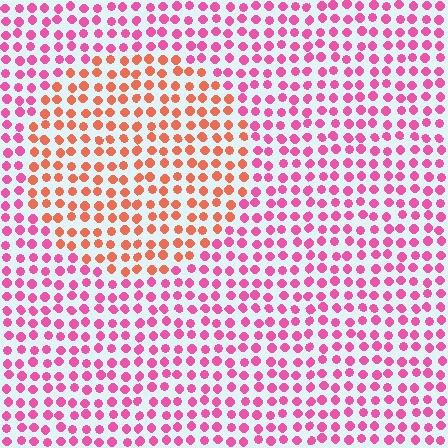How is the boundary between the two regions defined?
The boundary is defined purely by a slight shift in hue (about 44 degrees). Spacing, size, and orientation are identical on both sides.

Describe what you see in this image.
The image is filled with small pink elements in a uniform arrangement. A circle-shaped region is visible where the elements are tinted to a slightly different hue, forming a subtle color boundary.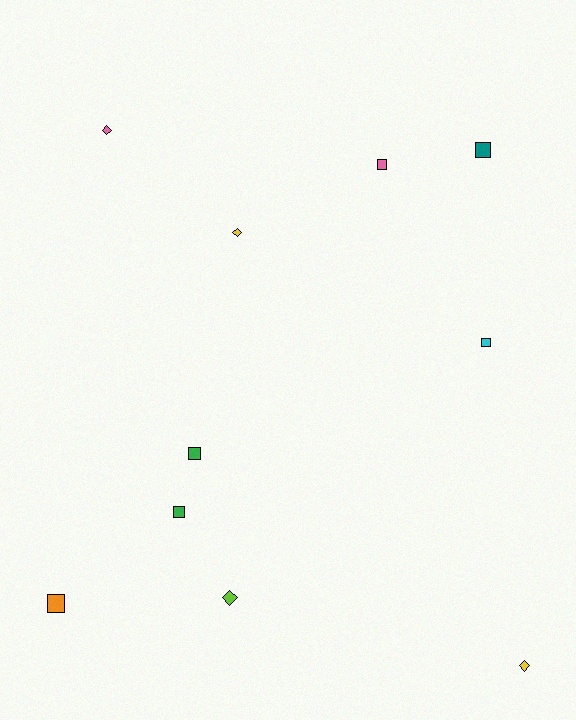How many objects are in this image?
There are 10 objects.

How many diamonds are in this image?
There are 4 diamonds.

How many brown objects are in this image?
There are no brown objects.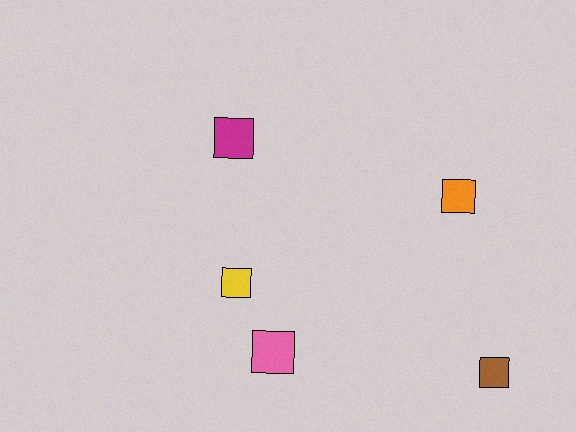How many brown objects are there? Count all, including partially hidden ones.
There is 1 brown object.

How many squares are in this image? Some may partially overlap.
There are 5 squares.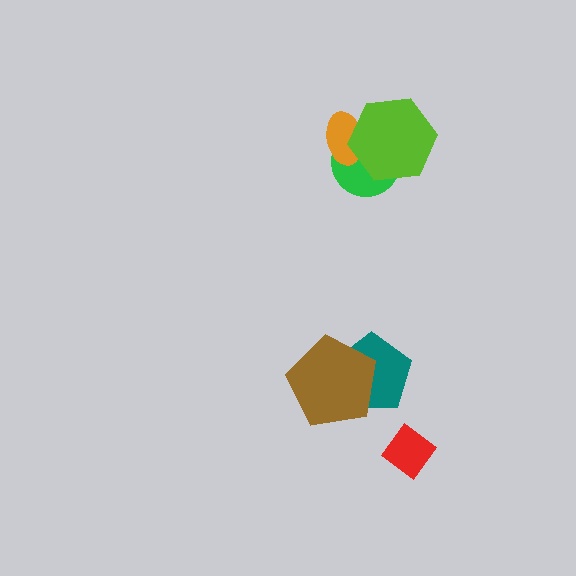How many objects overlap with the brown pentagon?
1 object overlaps with the brown pentagon.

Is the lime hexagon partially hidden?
No, no other shape covers it.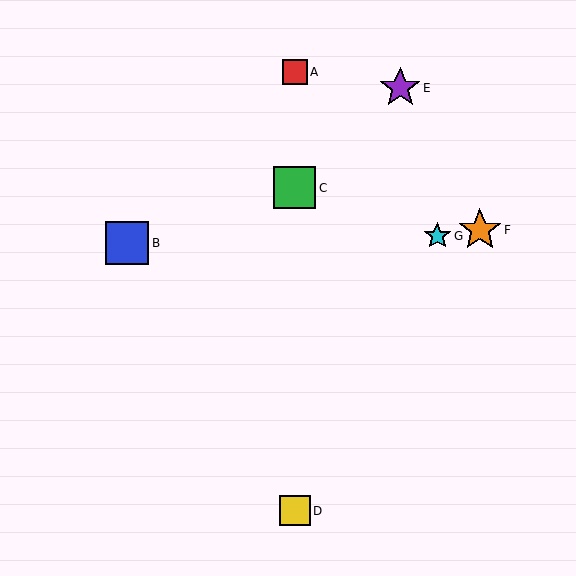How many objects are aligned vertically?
3 objects (A, C, D) are aligned vertically.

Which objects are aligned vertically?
Objects A, C, D are aligned vertically.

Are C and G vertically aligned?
No, C is at x≈295 and G is at x≈437.